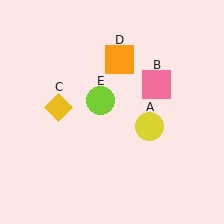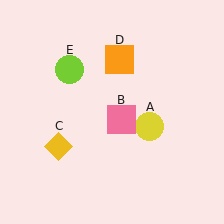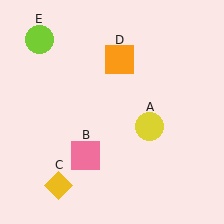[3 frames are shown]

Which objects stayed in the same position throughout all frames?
Yellow circle (object A) and orange square (object D) remained stationary.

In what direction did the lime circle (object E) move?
The lime circle (object E) moved up and to the left.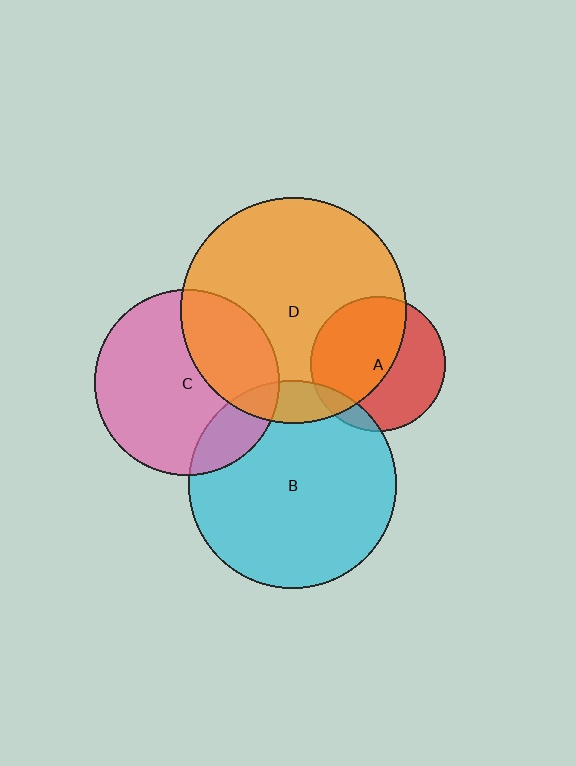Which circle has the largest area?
Circle D (orange).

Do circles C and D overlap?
Yes.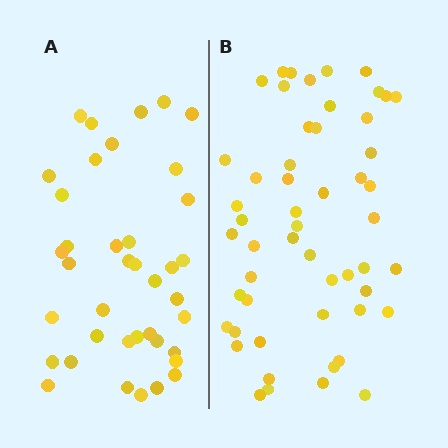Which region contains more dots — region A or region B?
Region B (the right region) has more dots.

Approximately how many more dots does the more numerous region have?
Region B has approximately 15 more dots than region A.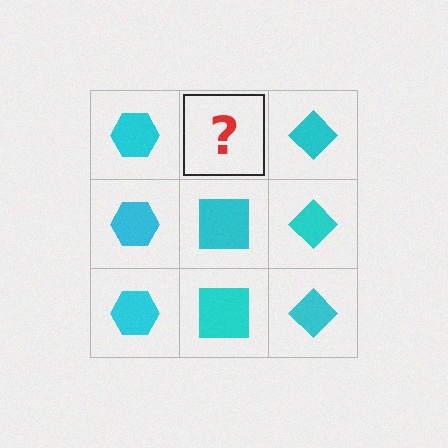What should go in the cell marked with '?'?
The missing cell should contain a cyan square.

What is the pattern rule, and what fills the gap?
The rule is that each column has a consistent shape. The gap should be filled with a cyan square.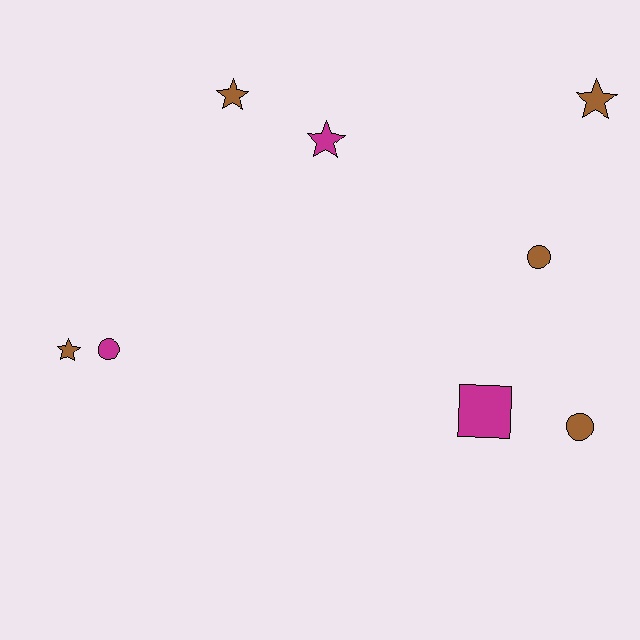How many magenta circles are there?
There is 1 magenta circle.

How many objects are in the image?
There are 8 objects.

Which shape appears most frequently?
Star, with 4 objects.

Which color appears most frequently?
Brown, with 5 objects.